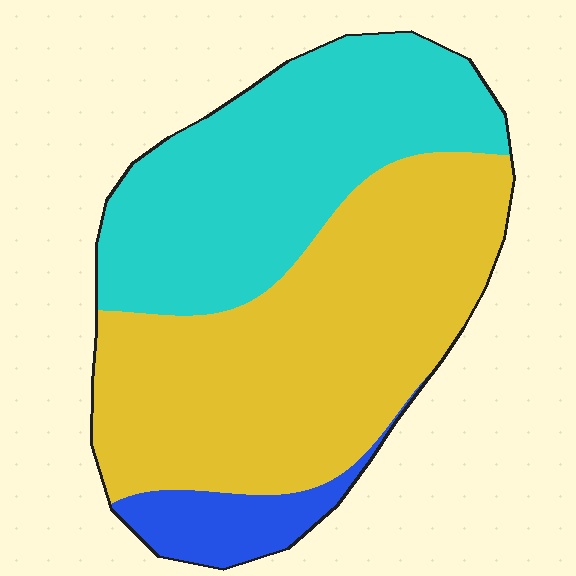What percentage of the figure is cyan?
Cyan takes up about two fifths (2/5) of the figure.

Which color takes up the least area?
Blue, at roughly 10%.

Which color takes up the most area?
Yellow, at roughly 50%.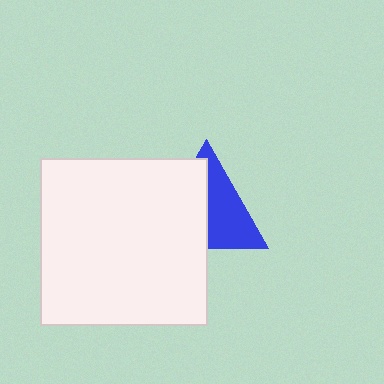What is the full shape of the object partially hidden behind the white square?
The partially hidden object is a blue triangle.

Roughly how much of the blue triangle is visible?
About half of it is visible (roughly 50%).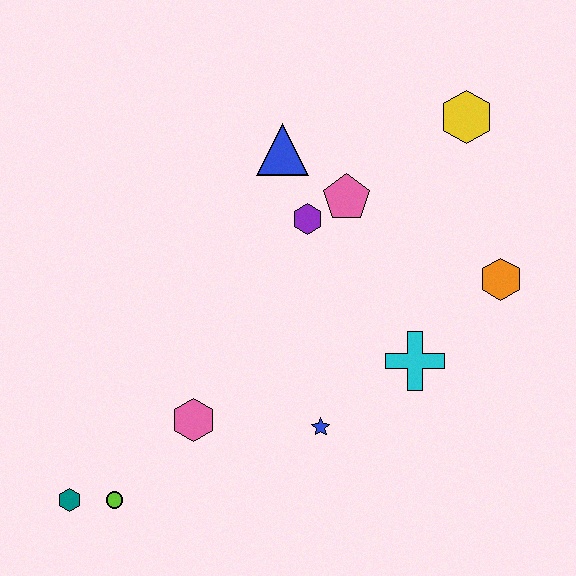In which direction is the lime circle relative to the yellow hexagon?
The lime circle is below the yellow hexagon.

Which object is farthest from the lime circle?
The yellow hexagon is farthest from the lime circle.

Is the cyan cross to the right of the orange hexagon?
No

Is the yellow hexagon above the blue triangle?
Yes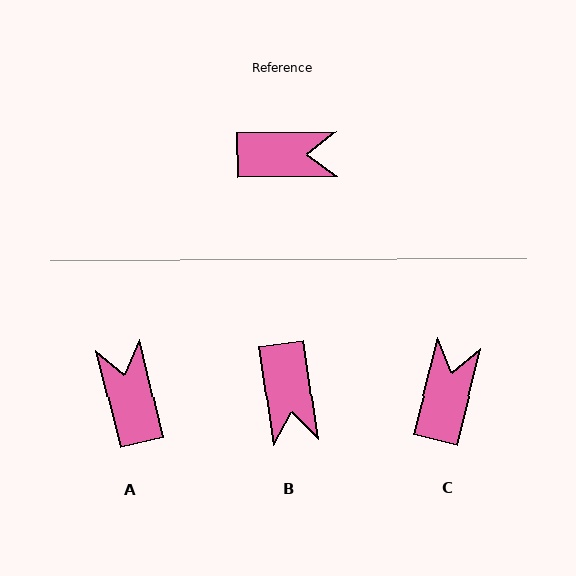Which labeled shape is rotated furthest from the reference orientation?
A, about 103 degrees away.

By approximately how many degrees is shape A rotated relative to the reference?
Approximately 103 degrees counter-clockwise.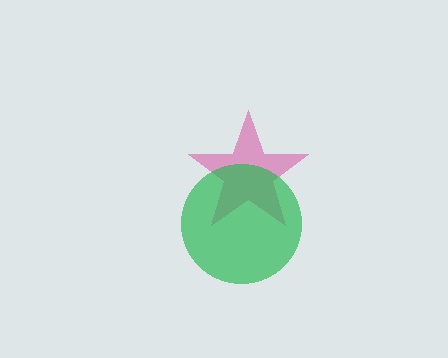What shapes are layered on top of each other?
The layered shapes are: a magenta star, a green circle.